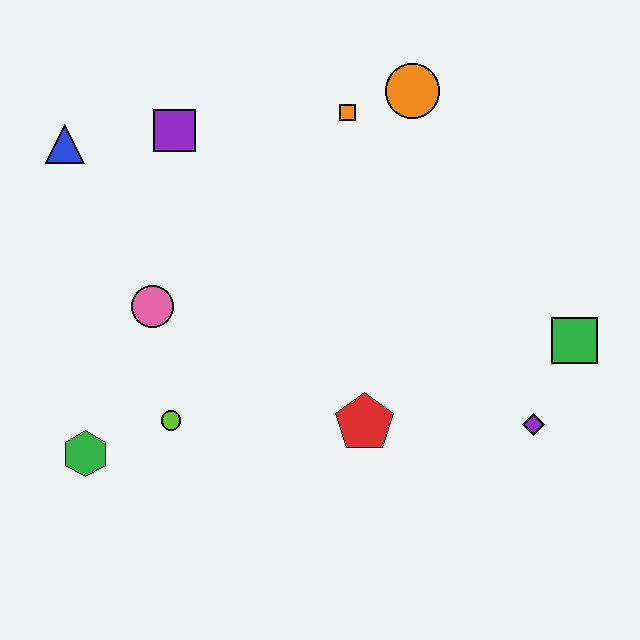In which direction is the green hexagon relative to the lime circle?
The green hexagon is to the left of the lime circle.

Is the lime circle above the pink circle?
No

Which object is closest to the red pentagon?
The purple diamond is closest to the red pentagon.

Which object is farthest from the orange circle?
The green hexagon is farthest from the orange circle.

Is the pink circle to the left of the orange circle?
Yes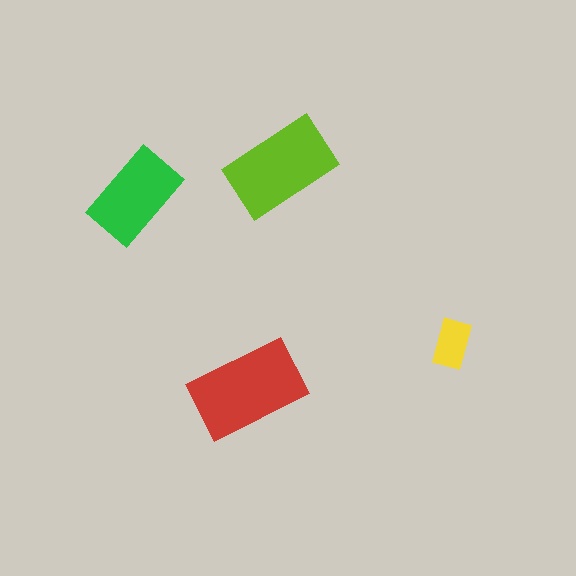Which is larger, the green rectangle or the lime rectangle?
The lime one.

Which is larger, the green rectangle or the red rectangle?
The red one.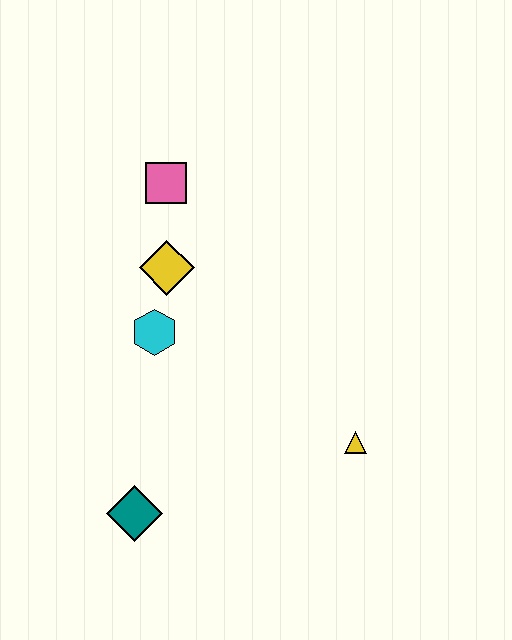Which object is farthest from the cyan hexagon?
The yellow triangle is farthest from the cyan hexagon.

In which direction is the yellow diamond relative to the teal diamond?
The yellow diamond is above the teal diamond.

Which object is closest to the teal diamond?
The cyan hexagon is closest to the teal diamond.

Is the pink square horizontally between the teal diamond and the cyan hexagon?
No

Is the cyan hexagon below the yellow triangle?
No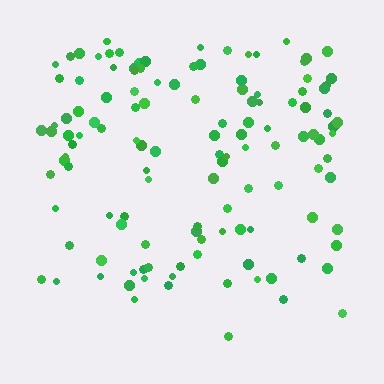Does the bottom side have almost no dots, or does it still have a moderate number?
Still a moderate number, just noticeably fewer than the top.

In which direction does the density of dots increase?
From bottom to top, with the top side densest.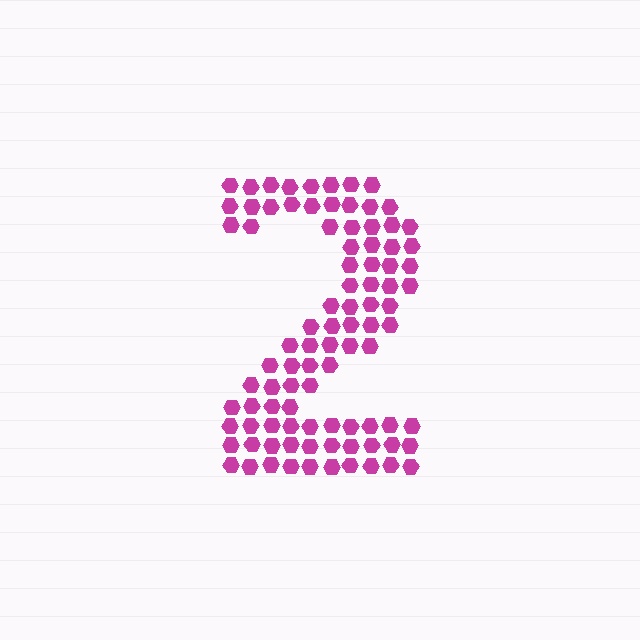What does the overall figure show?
The overall figure shows the digit 2.